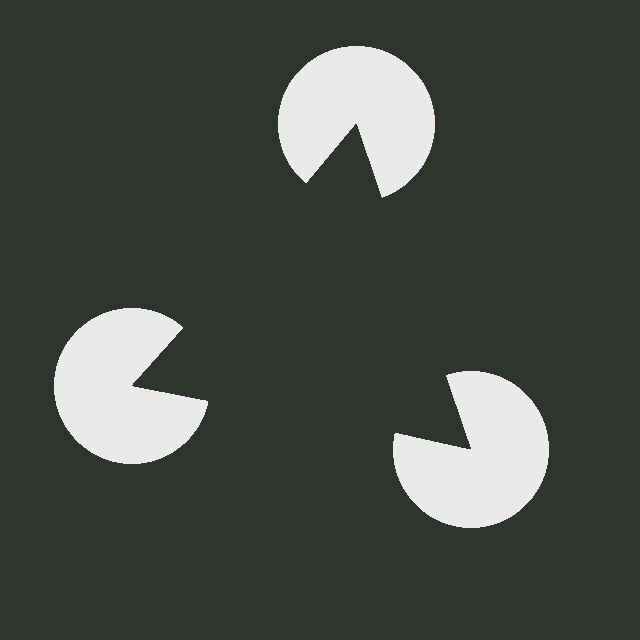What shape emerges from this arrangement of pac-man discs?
An illusory triangle — its edges are inferred from the aligned wedge cuts in the pac-man discs, not physically drawn.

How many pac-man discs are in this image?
There are 3 — one at each vertex of the illusory triangle.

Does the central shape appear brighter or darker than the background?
It typically appears slightly darker than the background, even though no actual brightness change is drawn.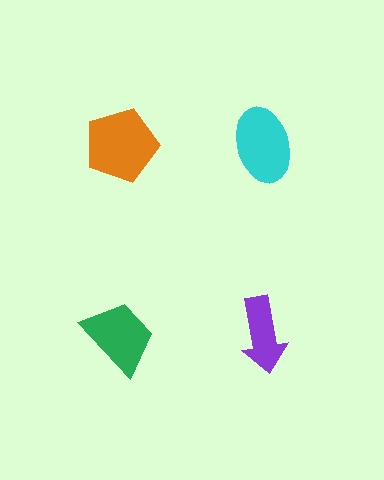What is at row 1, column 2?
A cyan ellipse.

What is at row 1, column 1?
An orange pentagon.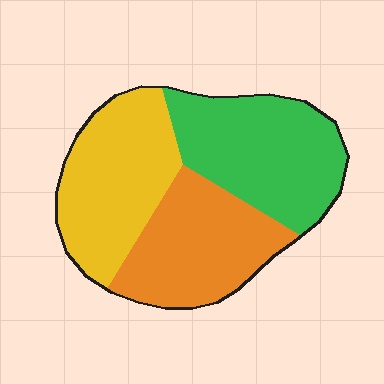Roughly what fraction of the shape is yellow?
Yellow takes up between a quarter and a half of the shape.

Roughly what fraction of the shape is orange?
Orange takes up about one third (1/3) of the shape.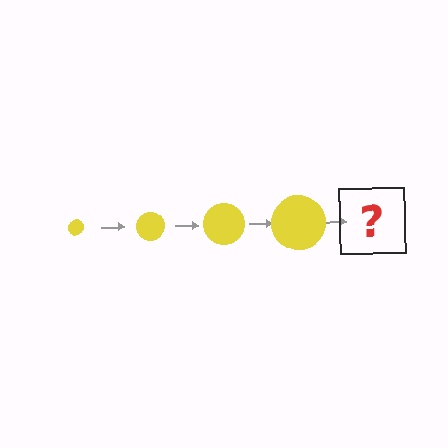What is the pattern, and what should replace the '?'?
The pattern is that the circle gets progressively larger each step. The '?' should be a yellow circle, larger than the previous one.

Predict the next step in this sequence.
The next step is a yellow circle, larger than the previous one.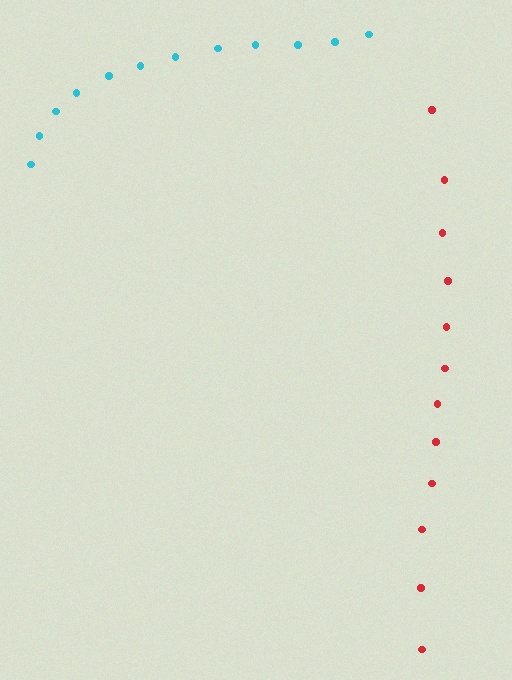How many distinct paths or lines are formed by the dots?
There are 2 distinct paths.